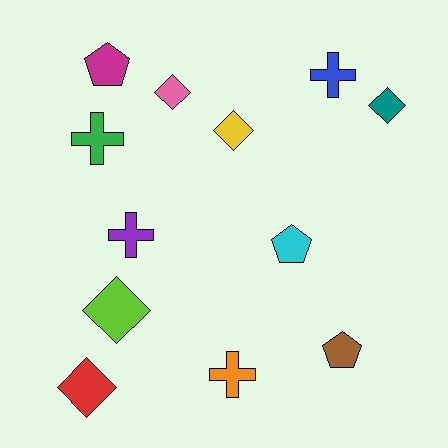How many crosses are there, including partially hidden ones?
There are 4 crosses.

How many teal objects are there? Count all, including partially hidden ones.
There is 1 teal object.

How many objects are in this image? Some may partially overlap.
There are 12 objects.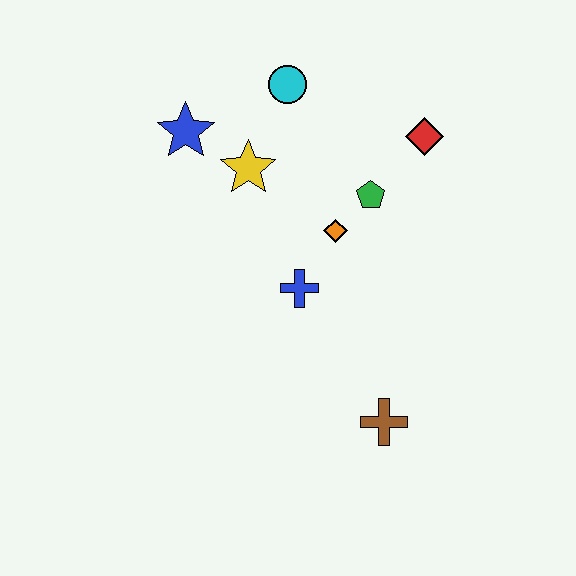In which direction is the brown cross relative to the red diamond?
The brown cross is below the red diamond.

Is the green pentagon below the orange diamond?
No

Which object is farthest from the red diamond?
The brown cross is farthest from the red diamond.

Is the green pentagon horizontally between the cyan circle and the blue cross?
No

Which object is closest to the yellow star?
The blue star is closest to the yellow star.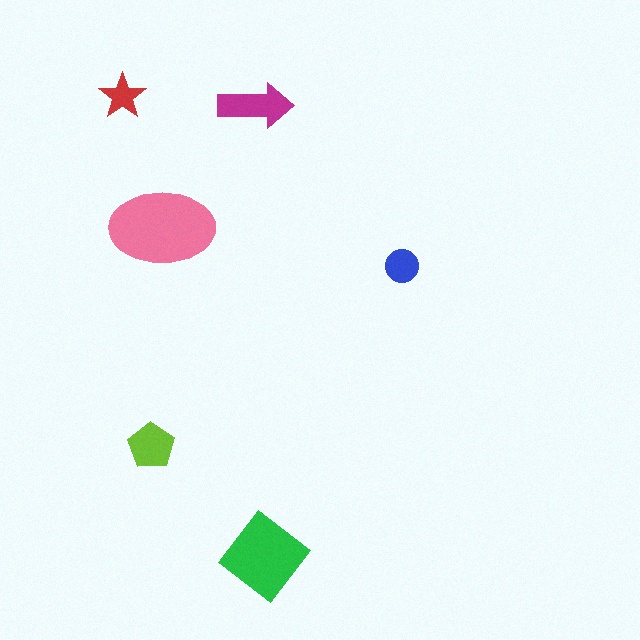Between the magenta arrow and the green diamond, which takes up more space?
The green diamond.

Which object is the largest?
The pink ellipse.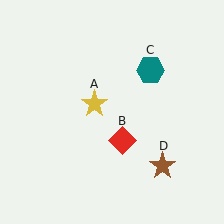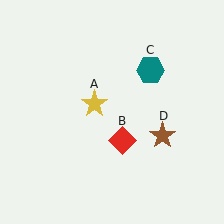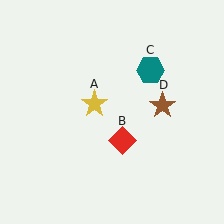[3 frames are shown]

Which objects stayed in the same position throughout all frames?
Yellow star (object A) and red diamond (object B) and teal hexagon (object C) remained stationary.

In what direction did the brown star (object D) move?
The brown star (object D) moved up.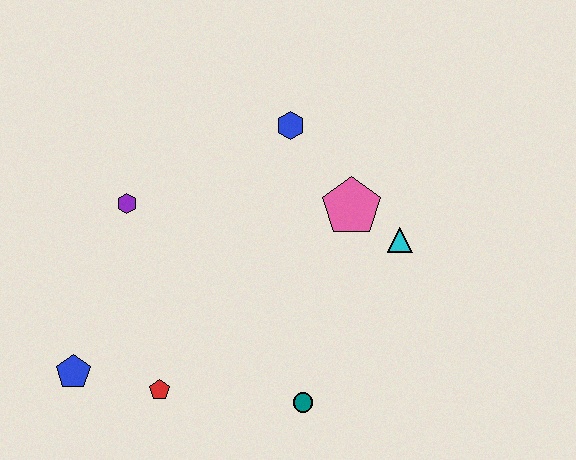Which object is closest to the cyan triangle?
The pink pentagon is closest to the cyan triangle.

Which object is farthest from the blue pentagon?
The cyan triangle is farthest from the blue pentagon.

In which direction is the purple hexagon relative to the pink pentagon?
The purple hexagon is to the left of the pink pentagon.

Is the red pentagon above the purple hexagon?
No